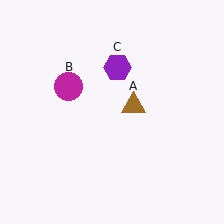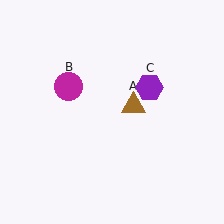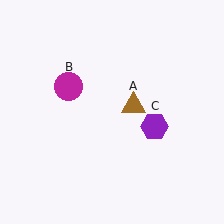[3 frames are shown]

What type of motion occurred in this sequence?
The purple hexagon (object C) rotated clockwise around the center of the scene.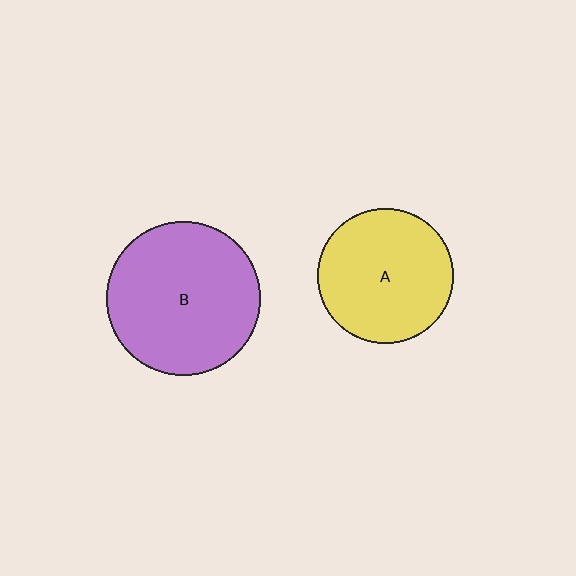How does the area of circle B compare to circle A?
Approximately 1.3 times.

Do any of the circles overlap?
No, none of the circles overlap.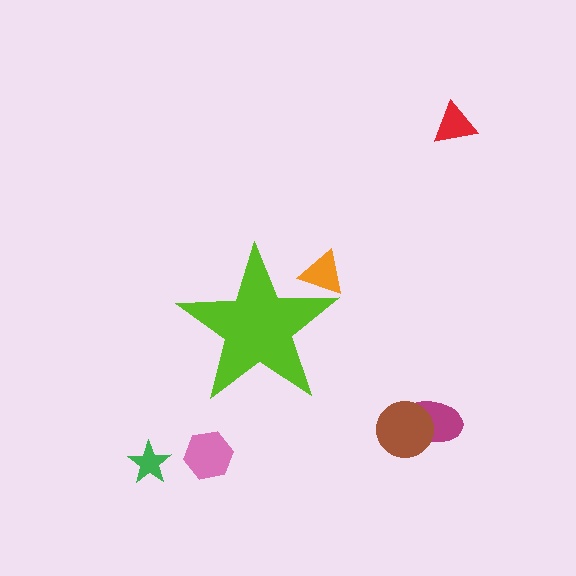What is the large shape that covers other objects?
A lime star.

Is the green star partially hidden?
No, the green star is fully visible.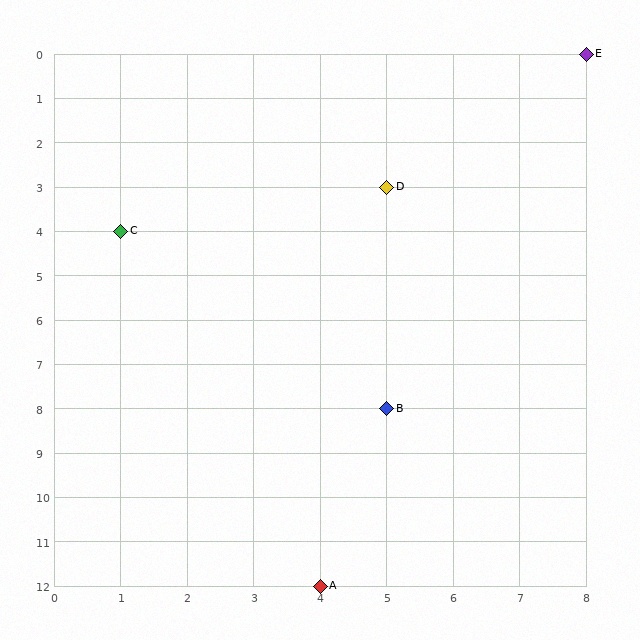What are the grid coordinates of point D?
Point D is at grid coordinates (5, 3).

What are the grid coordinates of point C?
Point C is at grid coordinates (1, 4).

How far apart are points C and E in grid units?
Points C and E are 7 columns and 4 rows apart (about 8.1 grid units diagonally).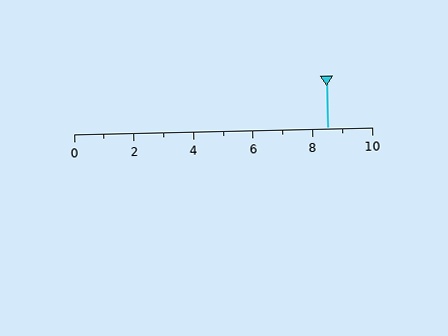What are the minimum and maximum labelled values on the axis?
The axis runs from 0 to 10.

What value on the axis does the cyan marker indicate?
The marker indicates approximately 8.5.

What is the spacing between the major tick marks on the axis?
The major ticks are spaced 2 apart.